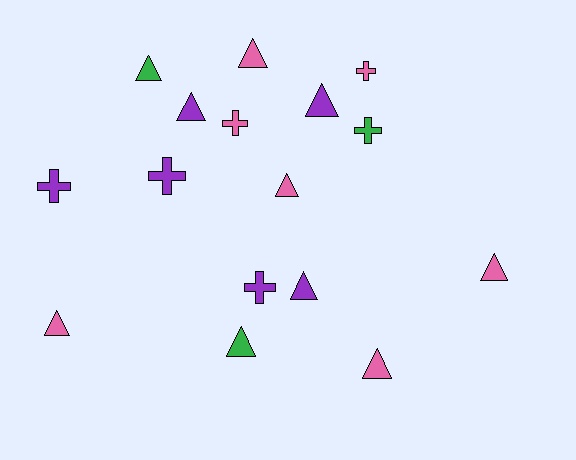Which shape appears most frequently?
Triangle, with 10 objects.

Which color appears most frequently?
Pink, with 7 objects.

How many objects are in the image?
There are 16 objects.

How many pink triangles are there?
There are 5 pink triangles.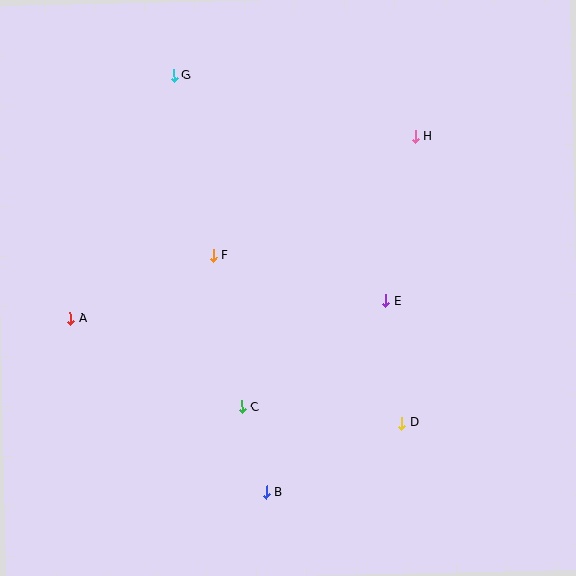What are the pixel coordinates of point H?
Point H is at (415, 137).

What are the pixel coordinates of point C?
Point C is at (242, 407).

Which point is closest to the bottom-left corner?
Point A is closest to the bottom-left corner.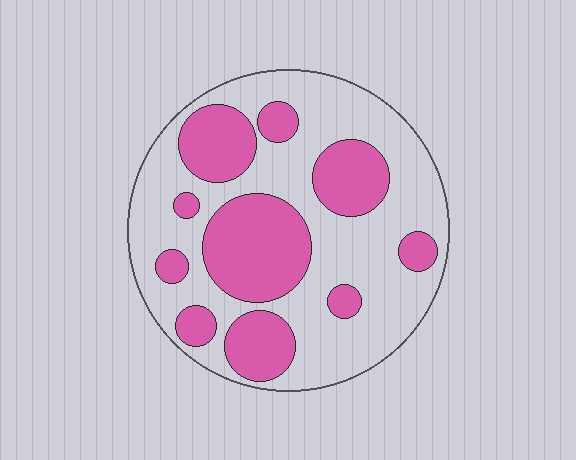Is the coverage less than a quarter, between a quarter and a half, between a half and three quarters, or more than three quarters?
Between a quarter and a half.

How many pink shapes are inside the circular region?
10.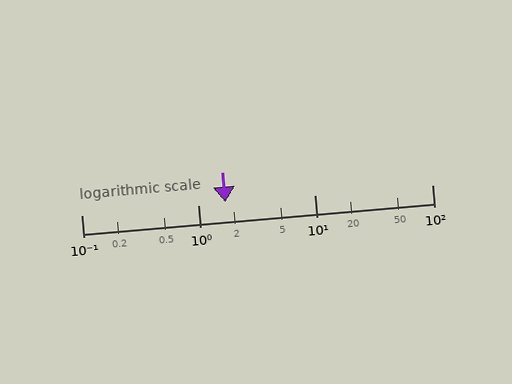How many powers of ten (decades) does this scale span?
The scale spans 3 decades, from 0.1 to 100.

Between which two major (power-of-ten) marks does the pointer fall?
The pointer is between 1 and 10.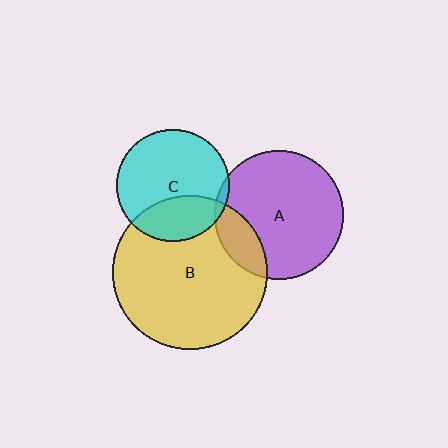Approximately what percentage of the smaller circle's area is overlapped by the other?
Approximately 30%.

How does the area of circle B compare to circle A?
Approximately 1.4 times.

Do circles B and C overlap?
Yes.